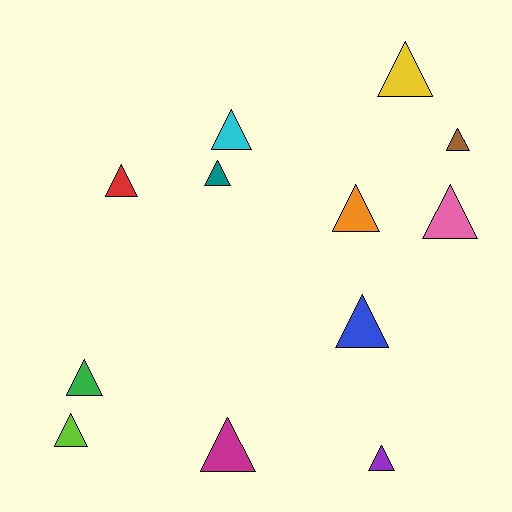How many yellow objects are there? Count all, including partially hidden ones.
There is 1 yellow object.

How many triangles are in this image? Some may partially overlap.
There are 12 triangles.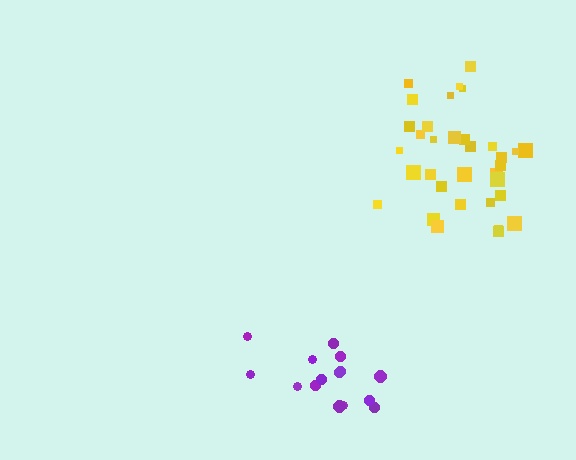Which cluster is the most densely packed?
Purple.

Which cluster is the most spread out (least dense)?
Yellow.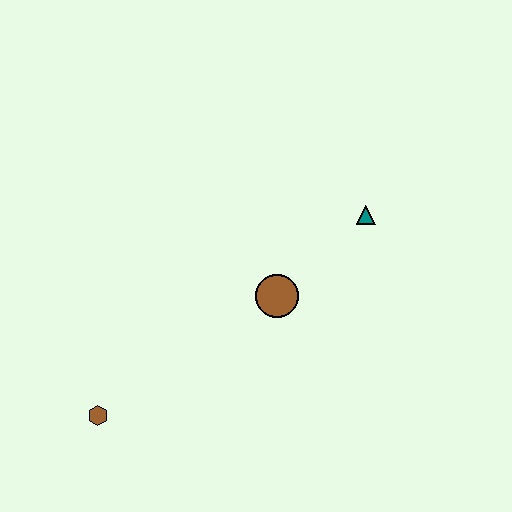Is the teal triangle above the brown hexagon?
Yes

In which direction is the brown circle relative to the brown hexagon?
The brown circle is to the right of the brown hexagon.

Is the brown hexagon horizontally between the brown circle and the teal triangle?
No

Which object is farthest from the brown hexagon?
The teal triangle is farthest from the brown hexagon.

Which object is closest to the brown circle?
The teal triangle is closest to the brown circle.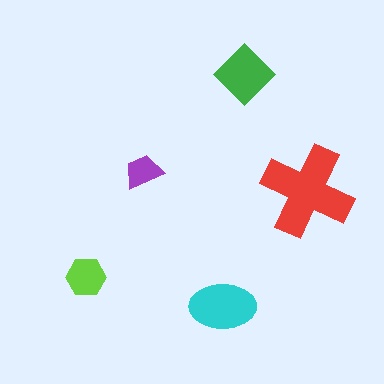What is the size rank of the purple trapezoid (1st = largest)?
5th.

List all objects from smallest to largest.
The purple trapezoid, the lime hexagon, the green diamond, the cyan ellipse, the red cross.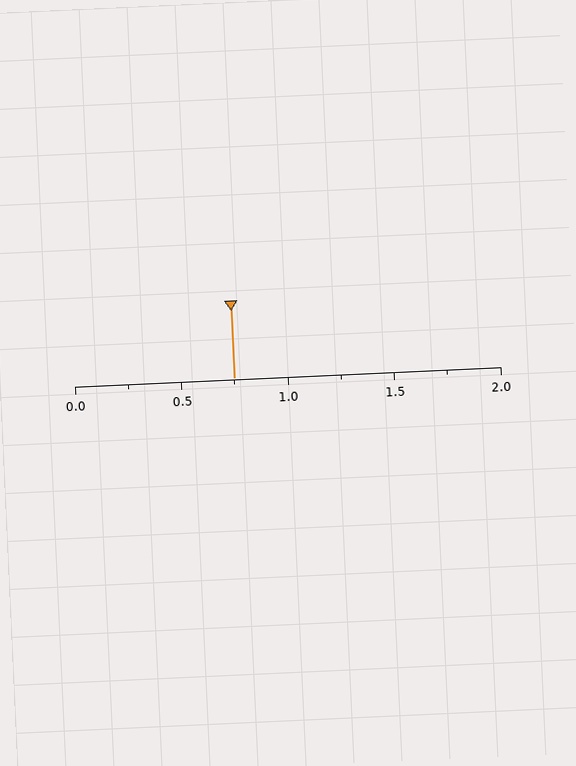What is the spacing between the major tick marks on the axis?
The major ticks are spaced 0.5 apart.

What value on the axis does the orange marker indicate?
The marker indicates approximately 0.75.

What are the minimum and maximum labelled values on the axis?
The axis runs from 0.0 to 2.0.